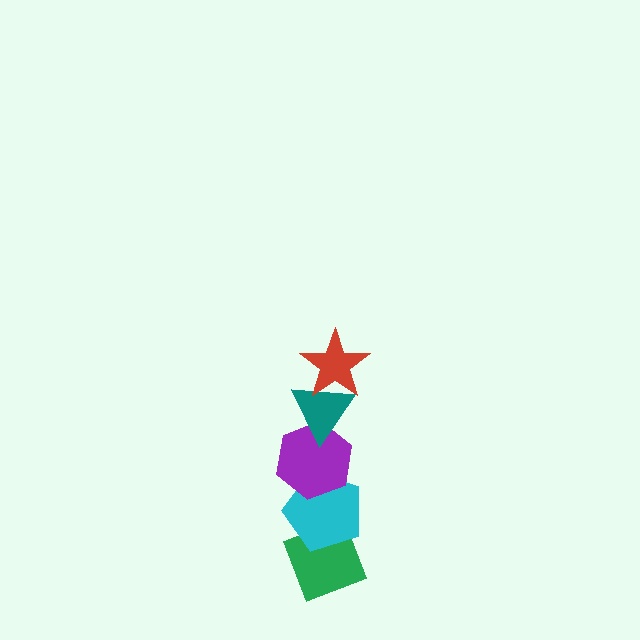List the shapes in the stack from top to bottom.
From top to bottom: the red star, the teal triangle, the purple hexagon, the cyan pentagon, the green diamond.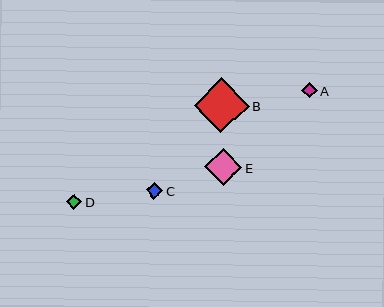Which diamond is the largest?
Diamond B is the largest with a size of approximately 55 pixels.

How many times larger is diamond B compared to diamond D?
Diamond B is approximately 3.6 times the size of diamond D.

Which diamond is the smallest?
Diamond D is the smallest with a size of approximately 15 pixels.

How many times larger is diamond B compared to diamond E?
Diamond B is approximately 1.5 times the size of diamond E.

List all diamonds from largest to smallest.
From largest to smallest: B, E, C, A, D.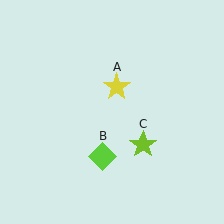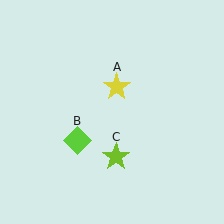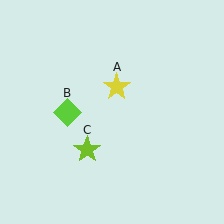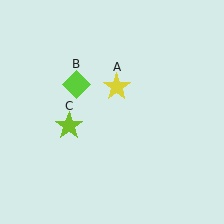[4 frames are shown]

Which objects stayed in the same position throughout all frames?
Yellow star (object A) remained stationary.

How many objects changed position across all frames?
2 objects changed position: lime diamond (object B), lime star (object C).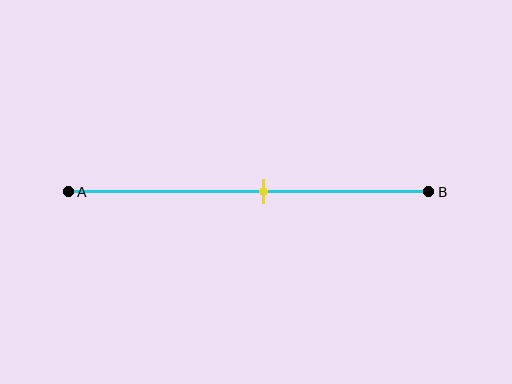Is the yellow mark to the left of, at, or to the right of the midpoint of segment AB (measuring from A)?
The yellow mark is to the right of the midpoint of segment AB.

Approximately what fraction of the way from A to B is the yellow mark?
The yellow mark is approximately 55% of the way from A to B.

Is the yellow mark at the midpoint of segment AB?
No, the mark is at about 55% from A, not at the 50% midpoint.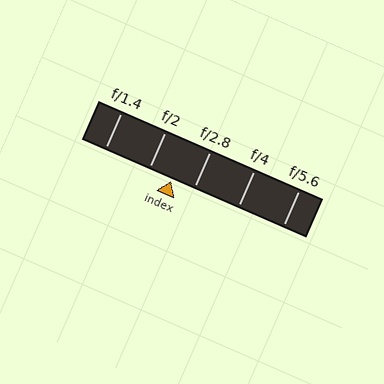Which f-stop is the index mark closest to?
The index mark is closest to f/2.8.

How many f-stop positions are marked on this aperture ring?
There are 5 f-stop positions marked.